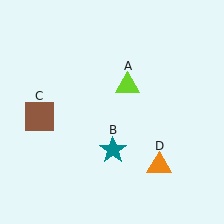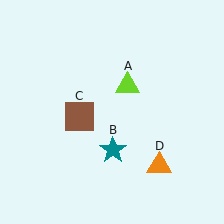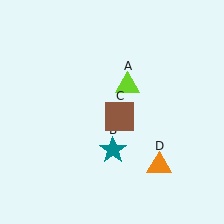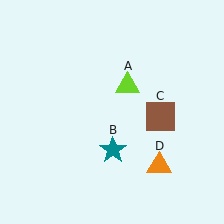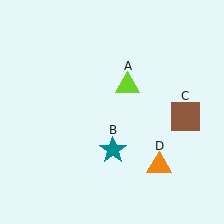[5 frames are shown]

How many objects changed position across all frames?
1 object changed position: brown square (object C).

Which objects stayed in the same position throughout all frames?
Lime triangle (object A) and teal star (object B) and orange triangle (object D) remained stationary.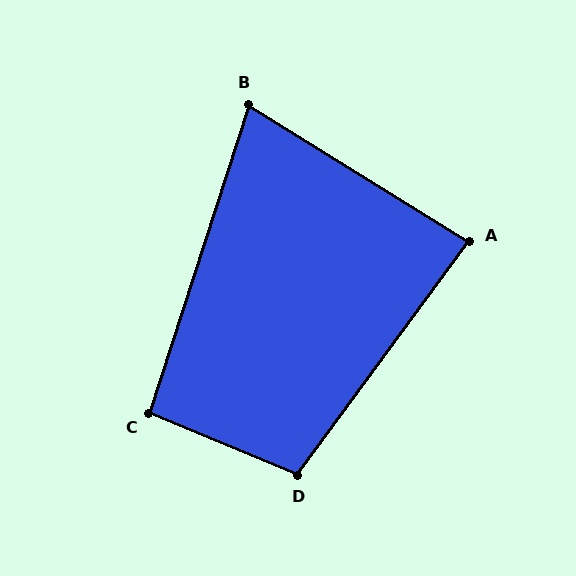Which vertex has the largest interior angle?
D, at approximately 104 degrees.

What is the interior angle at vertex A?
Approximately 85 degrees (approximately right).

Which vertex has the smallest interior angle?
B, at approximately 76 degrees.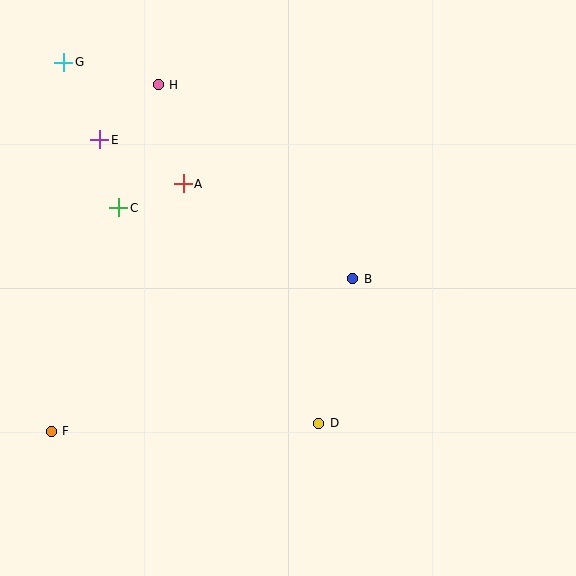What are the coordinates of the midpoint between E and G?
The midpoint between E and G is at (82, 101).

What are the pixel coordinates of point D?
Point D is at (319, 423).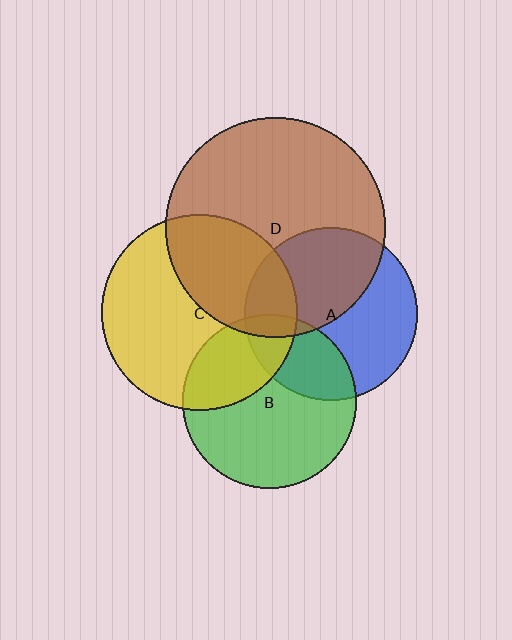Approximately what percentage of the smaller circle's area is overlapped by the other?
Approximately 5%.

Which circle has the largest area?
Circle D (brown).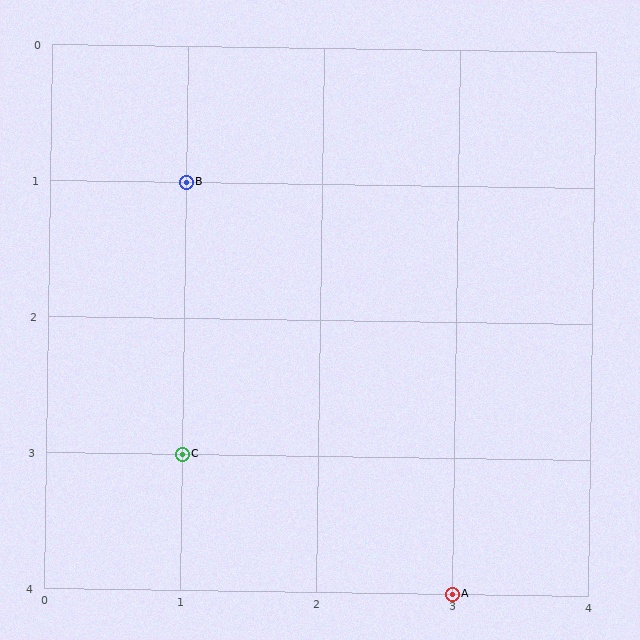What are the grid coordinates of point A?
Point A is at grid coordinates (3, 4).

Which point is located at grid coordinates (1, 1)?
Point B is at (1, 1).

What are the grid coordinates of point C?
Point C is at grid coordinates (1, 3).